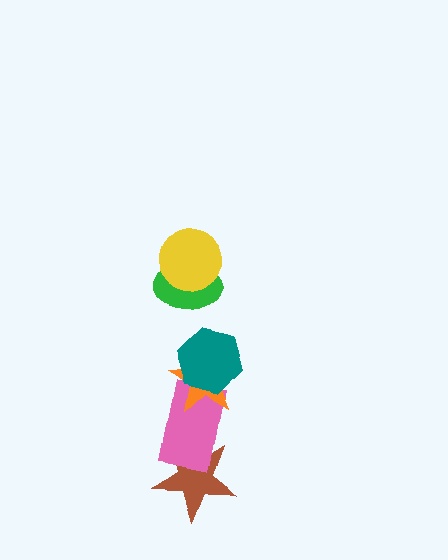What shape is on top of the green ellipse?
The yellow circle is on top of the green ellipse.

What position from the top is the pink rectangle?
The pink rectangle is 5th from the top.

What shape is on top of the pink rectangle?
The orange star is on top of the pink rectangle.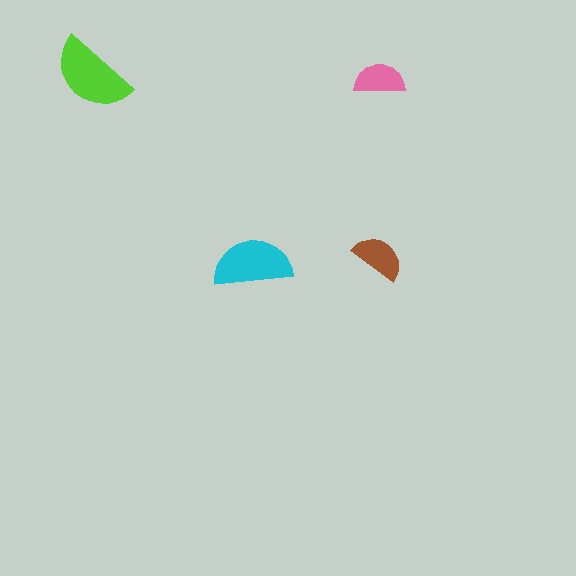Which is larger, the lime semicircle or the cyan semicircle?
The lime one.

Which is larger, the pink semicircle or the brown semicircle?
The brown one.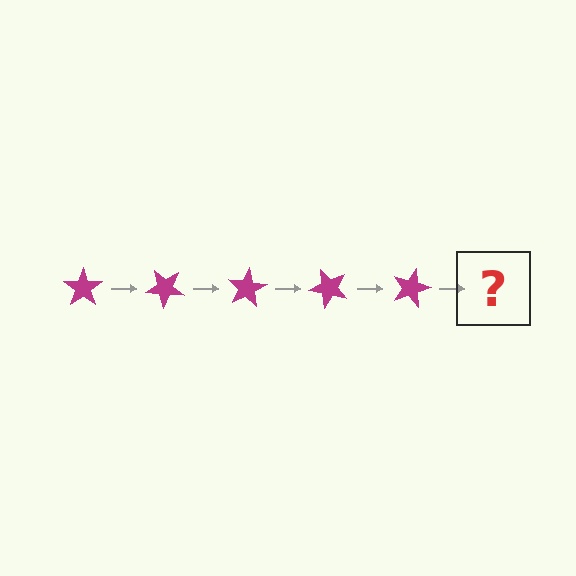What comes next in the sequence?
The next element should be a magenta star rotated 200 degrees.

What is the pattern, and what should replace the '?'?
The pattern is that the star rotates 40 degrees each step. The '?' should be a magenta star rotated 200 degrees.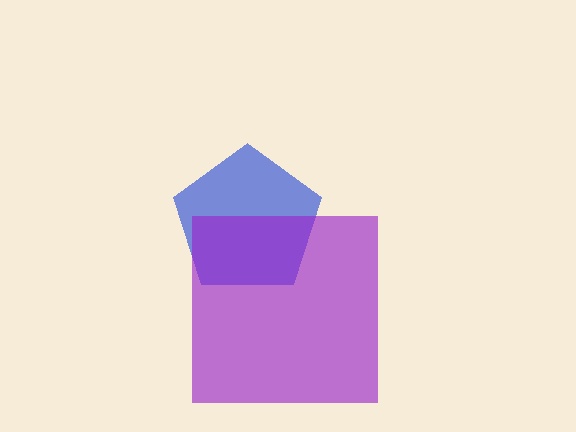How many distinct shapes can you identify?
There are 2 distinct shapes: a blue pentagon, a purple square.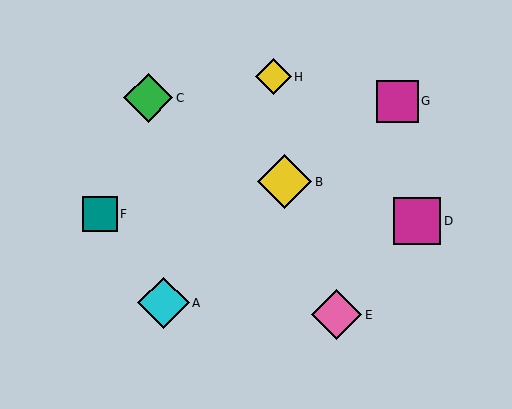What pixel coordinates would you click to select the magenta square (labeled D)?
Click at (417, 221) to select the magenta square D.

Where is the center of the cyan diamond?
The center of the cyan diamond is at (164, 303).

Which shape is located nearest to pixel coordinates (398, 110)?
The magenta square (labeled G) at (397, 101) is nearest to that location.